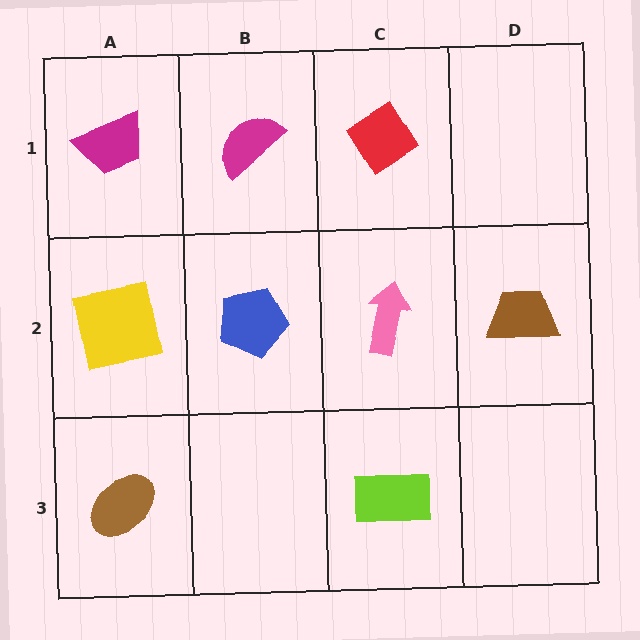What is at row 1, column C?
A red diamond.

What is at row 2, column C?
A pink arrow.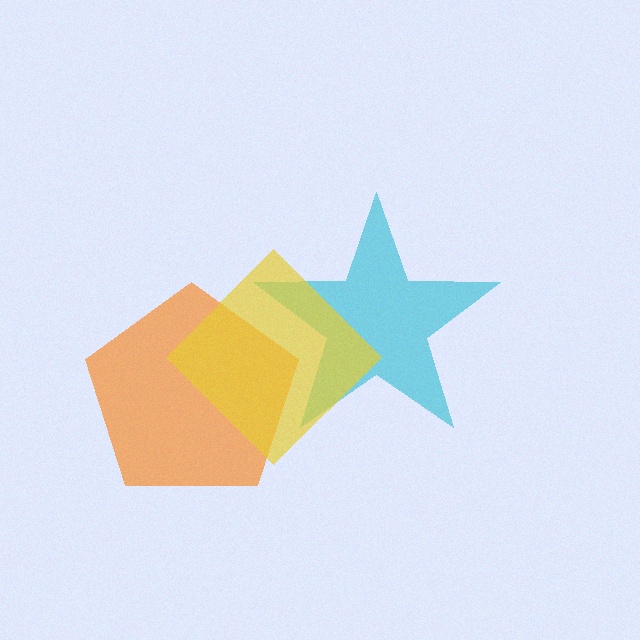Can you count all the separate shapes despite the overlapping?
Yes, there are 3 separate shapes.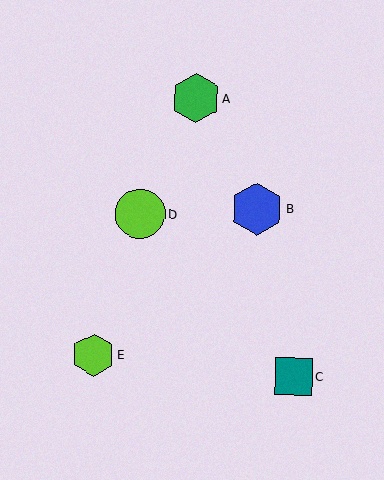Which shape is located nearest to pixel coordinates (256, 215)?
The blue hexagon (labeled B) at (257, 209) is nearest to that location.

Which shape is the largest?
The blue hexagon (labeled B) is the largest.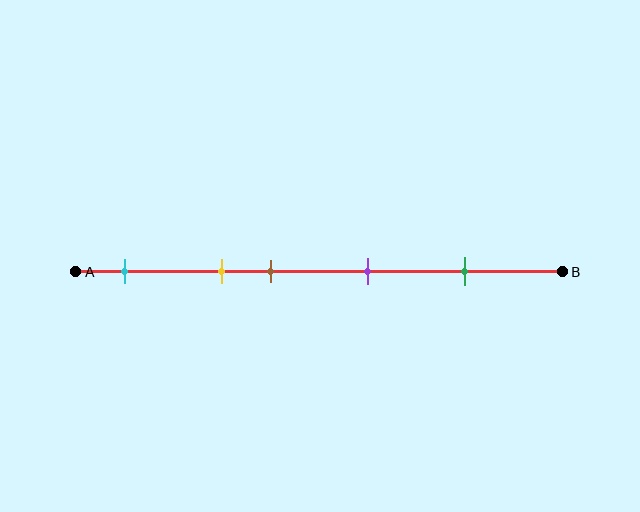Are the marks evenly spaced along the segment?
No, the marks are not evenly spaced.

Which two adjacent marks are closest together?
The yellow and brown marks are the closest adjacent pair.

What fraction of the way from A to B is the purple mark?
The purple mark is approximately 60% (0.6) of the way from A to B.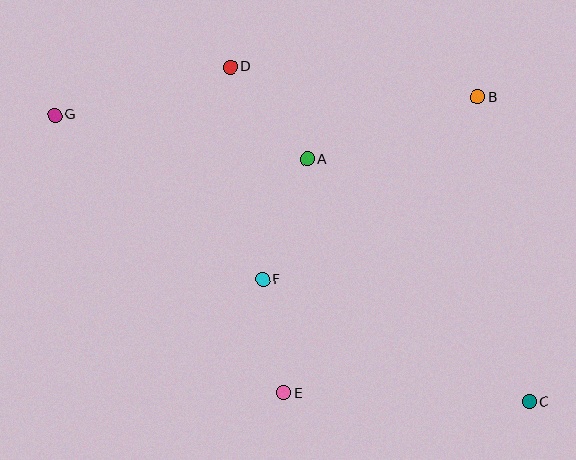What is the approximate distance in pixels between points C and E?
The distance between C and E is approximately 246 pixels.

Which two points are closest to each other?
Points E and F are closest to each other.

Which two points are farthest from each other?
Points C and G are farthest from each other.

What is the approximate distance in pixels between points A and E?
The distance between A and E is approximately 235 pixels.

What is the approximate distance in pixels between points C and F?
The distance between C and F is approximately 293 pixels.